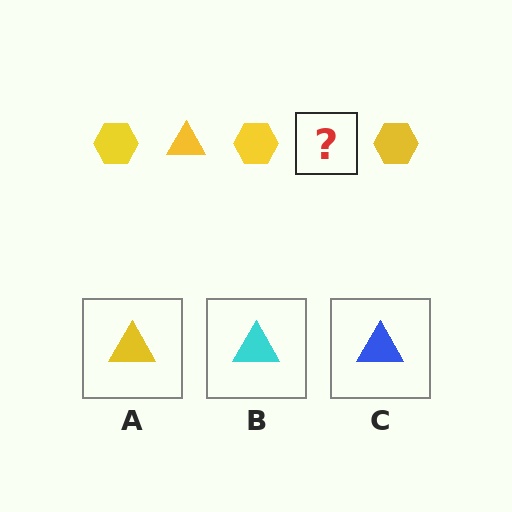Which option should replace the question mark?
Option A.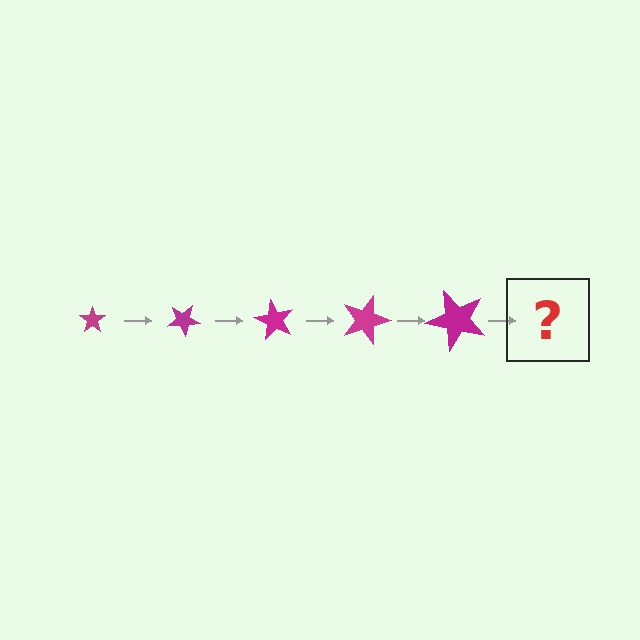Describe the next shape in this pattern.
It should be a star, larger than the previous one and rotated 150 degrees from the start.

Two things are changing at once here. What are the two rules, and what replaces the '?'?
The two rules are that the star grows larger each step and it rotates 30 degrees each step. The '?' should be a star, larger than the previous one and rotated 150 degrees from the start.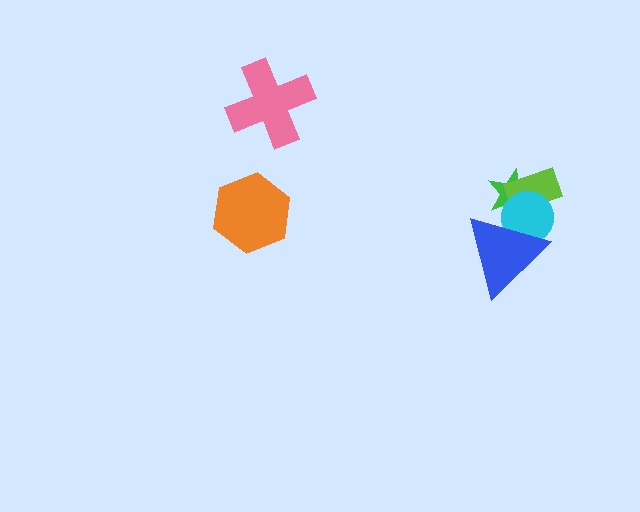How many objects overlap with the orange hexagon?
0 objects overlap with the orange hexagon.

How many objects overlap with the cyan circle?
3 objects overlap with the cyan circle.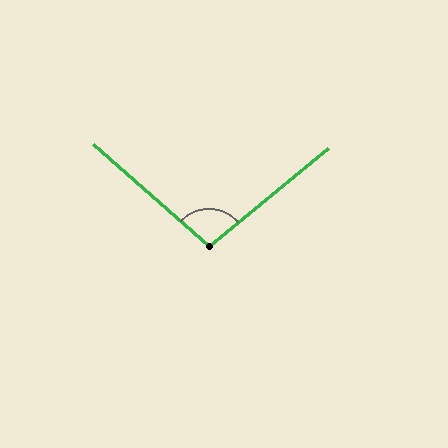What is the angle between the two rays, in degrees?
Approximately 99 degrees.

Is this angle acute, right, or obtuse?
It is obtuse.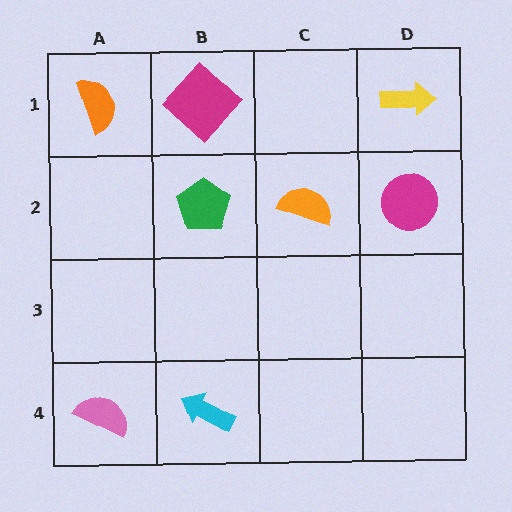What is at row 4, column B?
A cyan arrow.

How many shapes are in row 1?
3 shapes.